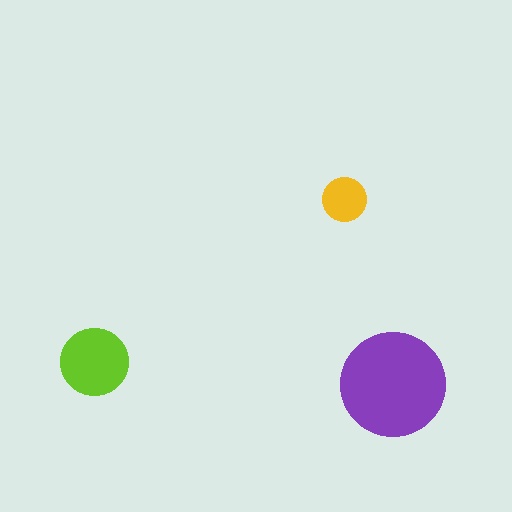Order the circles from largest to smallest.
the purple one, the lime one, the yellow one.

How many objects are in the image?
There are 3 objects in the image.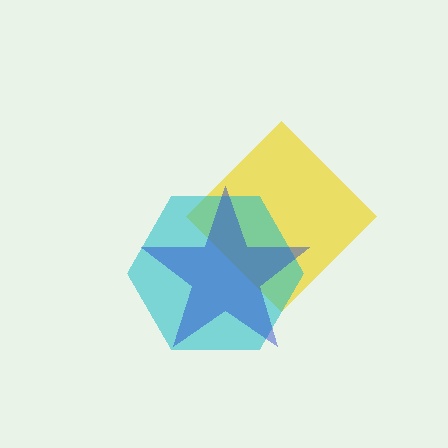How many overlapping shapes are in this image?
There are 3 overlapping shapes in the image.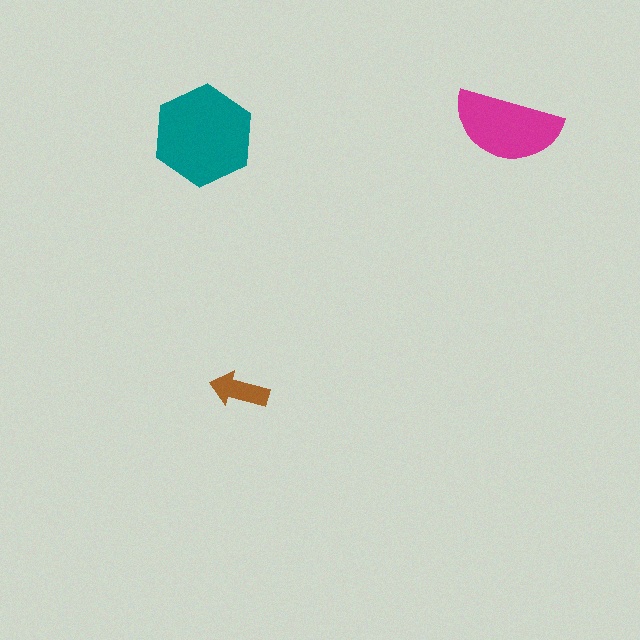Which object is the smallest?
The brown arrow.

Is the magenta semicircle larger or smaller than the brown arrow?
Larger.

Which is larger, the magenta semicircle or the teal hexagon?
The teal hexagon.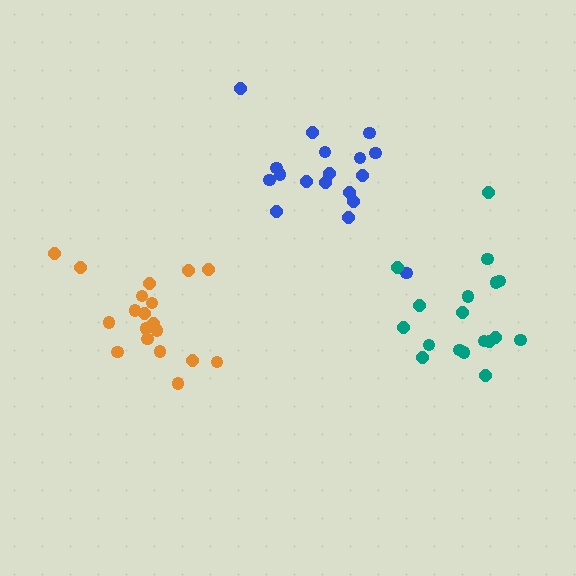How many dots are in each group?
Group 1: 18 dots, Group 2: 19 dots, Group 3: 18 dots (55 total).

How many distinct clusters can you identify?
There are 3 distinct clusters.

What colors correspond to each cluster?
The clusters are colored: blue, orange, teal.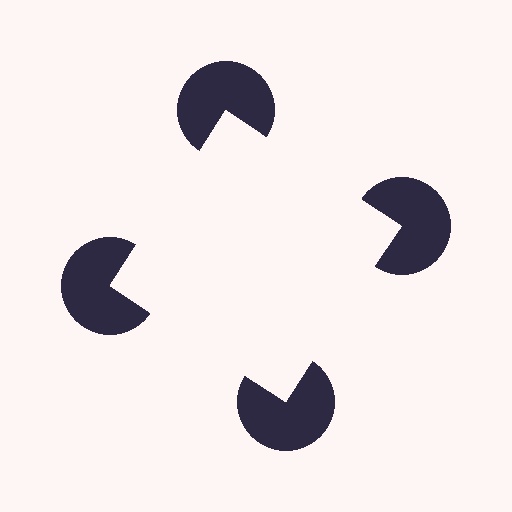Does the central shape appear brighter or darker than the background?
It typically appears slightly brighter than the background, even though no actual brightness change is drawn.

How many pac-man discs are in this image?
There are 4 — one at each vertex of the illusory square.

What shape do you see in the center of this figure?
An illusory square — its edges are inferred from the aligned wedge cuts in the pac-man discs, not physically drawn.